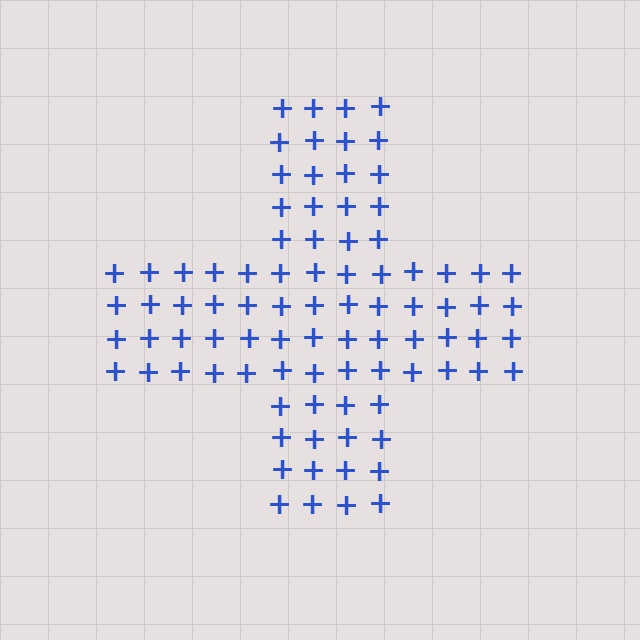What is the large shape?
The large shape is a cross.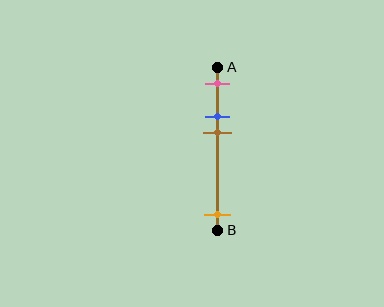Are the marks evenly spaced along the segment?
No, the marks are not evenly spaced.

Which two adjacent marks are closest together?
The blue and brown marks are the closest adjacent pair.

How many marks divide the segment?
There are 4 marks dividing the segment.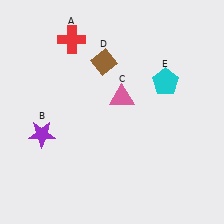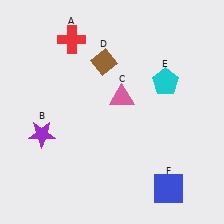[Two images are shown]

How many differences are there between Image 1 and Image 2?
There is 1 difference between the two images.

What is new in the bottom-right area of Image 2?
A blue square (F) was added in the bottom-right area of Image 2.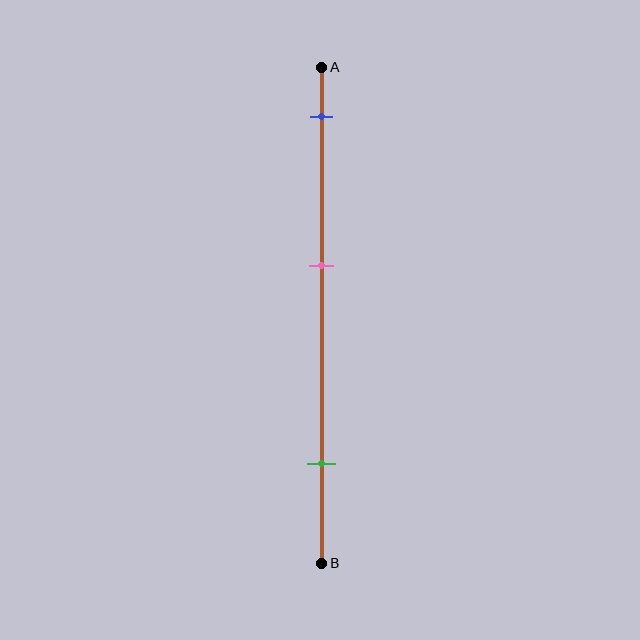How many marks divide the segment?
There are 3 marks dividing the segment.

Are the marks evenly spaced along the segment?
Yes, the marks are approximately evenly spaced.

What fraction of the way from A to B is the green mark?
The green mark is approximately 80% (0.8) of the way from A to B.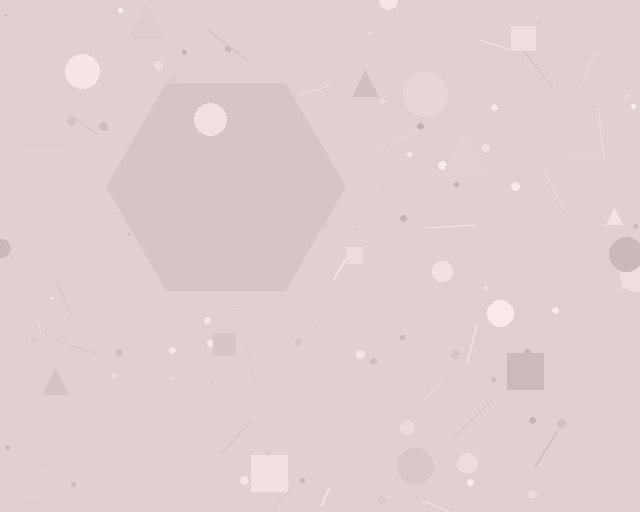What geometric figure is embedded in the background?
A hexagon is embedded in the background.